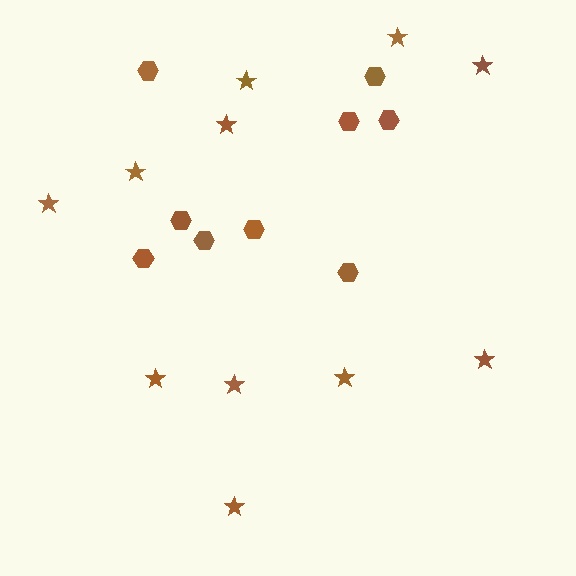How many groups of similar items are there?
There are 2 groups: one group of hexagons (9) and one group of stars (11).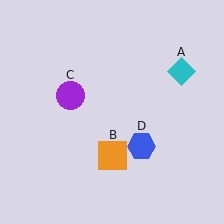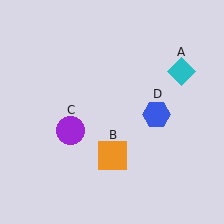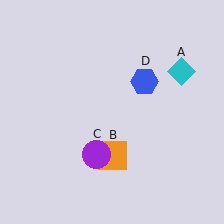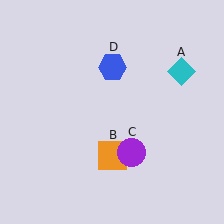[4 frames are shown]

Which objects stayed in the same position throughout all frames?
Cyan diamond (object A) and orange square (object B) remained stationary.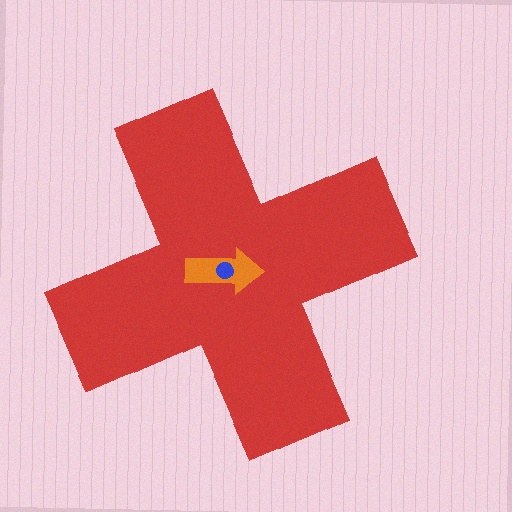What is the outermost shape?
The red cross.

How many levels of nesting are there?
3.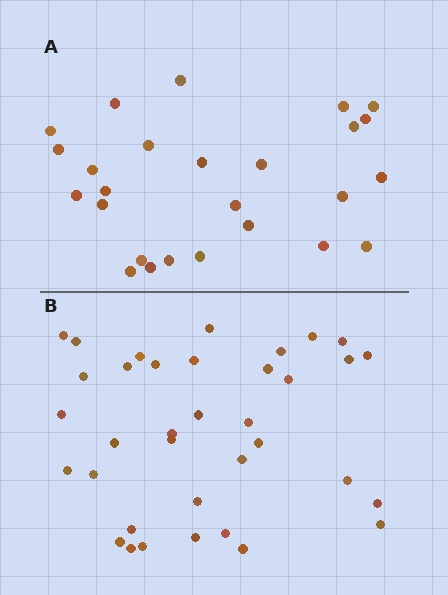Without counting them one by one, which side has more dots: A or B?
Region B (the bottom region) has more dots.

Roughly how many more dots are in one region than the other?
Region B has roughly 10 or so more dots than region A.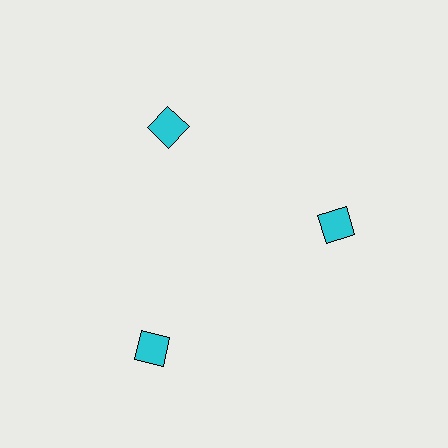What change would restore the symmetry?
The symmetry would be restored by moving it inward, back onto the ring so that all 3 squares sit at equal angles and equal distance from the center.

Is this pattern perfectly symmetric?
No. The 3 cyan squares are arranged in a ring, but one element near the 7 o'clock position is pushed outward from the center, breaking the 3-fold rotational symmetry.